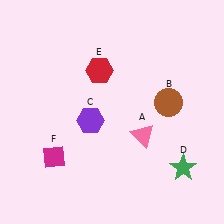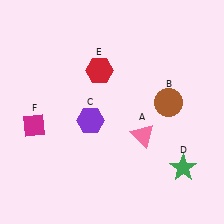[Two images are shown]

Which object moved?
The magenta diamond (F) moved up.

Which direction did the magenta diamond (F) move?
The magenta diamond (F) moved up.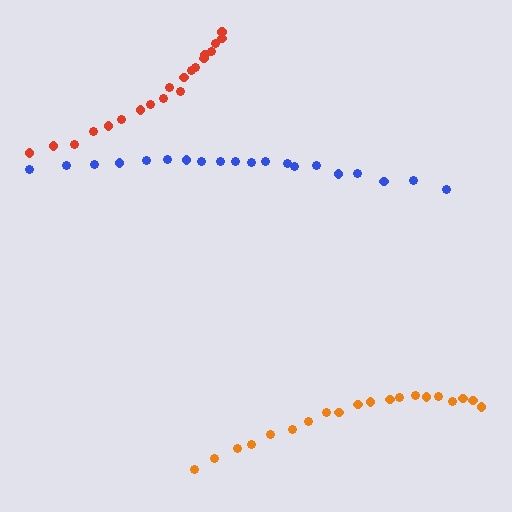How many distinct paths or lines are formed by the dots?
There are 3 distinct paths.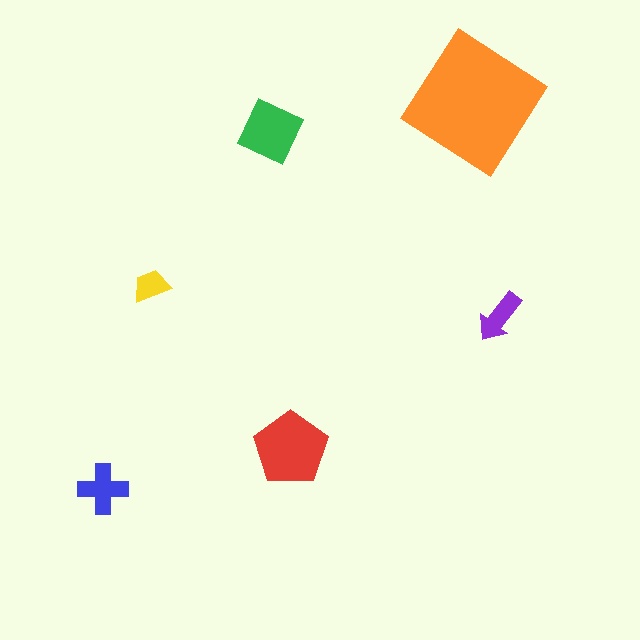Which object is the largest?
The orange diamond.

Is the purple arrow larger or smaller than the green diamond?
Smaller.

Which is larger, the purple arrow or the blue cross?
The blue cross.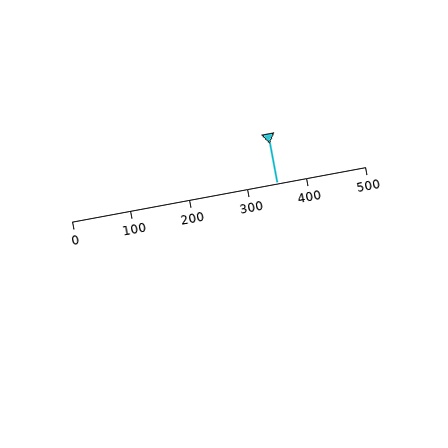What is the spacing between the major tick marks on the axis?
The major ticks are spaced 100 apart.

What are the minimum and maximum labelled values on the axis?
The axis runs from 0 to 500.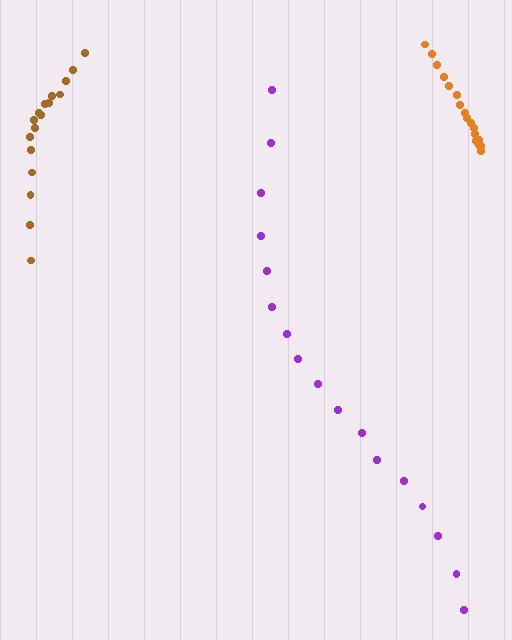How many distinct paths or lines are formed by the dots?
There are 3 distinct paths.